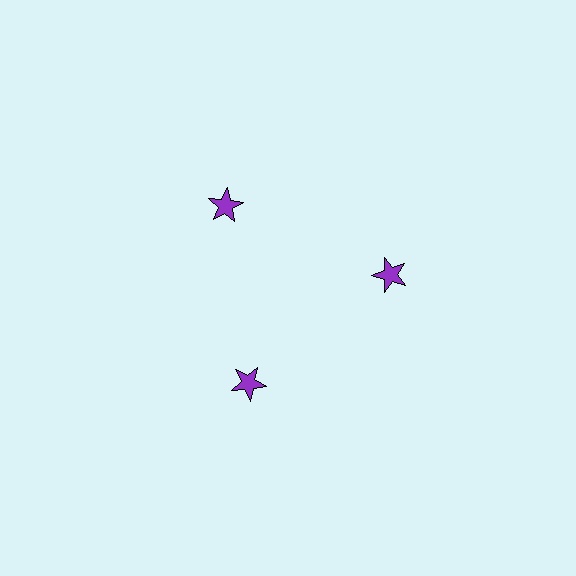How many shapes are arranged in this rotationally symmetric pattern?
There are 3 shapes, arranged in 3 groups of 1.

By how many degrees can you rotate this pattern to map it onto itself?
The pattern maps onto itself every 120 degrees of rotation.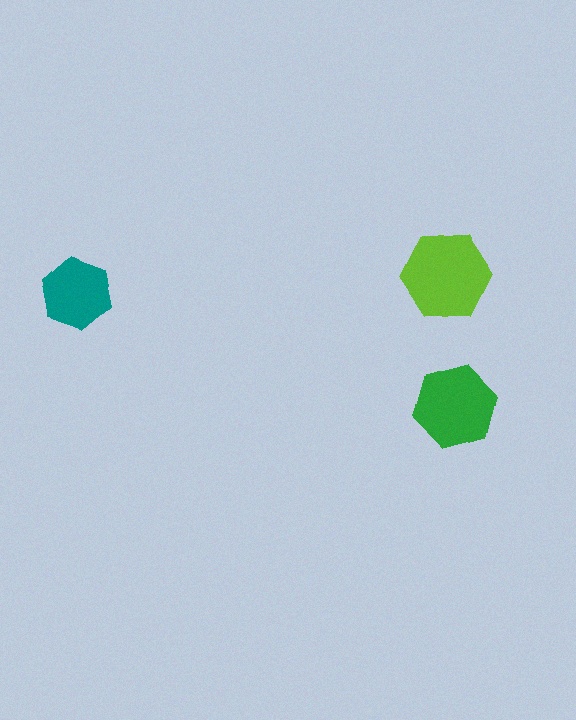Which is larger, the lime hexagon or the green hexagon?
The lime one.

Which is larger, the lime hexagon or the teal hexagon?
The lime one.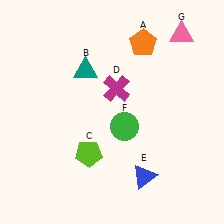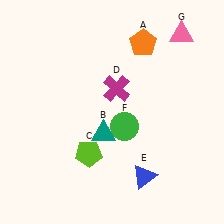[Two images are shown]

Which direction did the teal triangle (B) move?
The teal triangle (B) moved down.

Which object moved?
The teal triangle (B) moved down.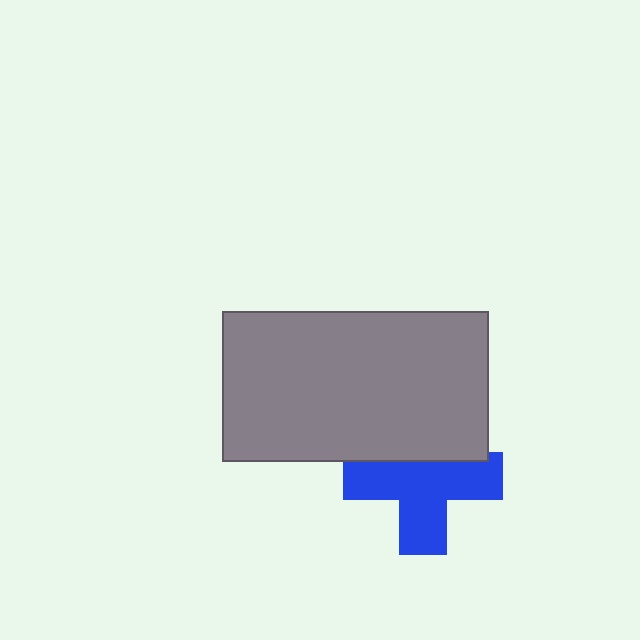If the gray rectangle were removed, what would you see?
You would see the complete blue cross.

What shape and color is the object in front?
The object in front is a gray rectangle.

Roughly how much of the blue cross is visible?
Most of it is visible (roughly 68%).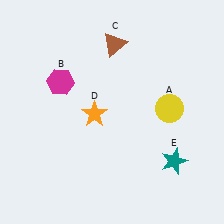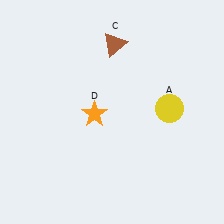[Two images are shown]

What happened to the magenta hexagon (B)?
The magenta hexagon (B) was removed in Image 2. It was in the top-left area of Image 1.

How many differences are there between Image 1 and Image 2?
There are 2 differences between the two images.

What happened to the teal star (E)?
The teal star (E) was removed in Image 2. It was in the bottom-right area of Image 1.